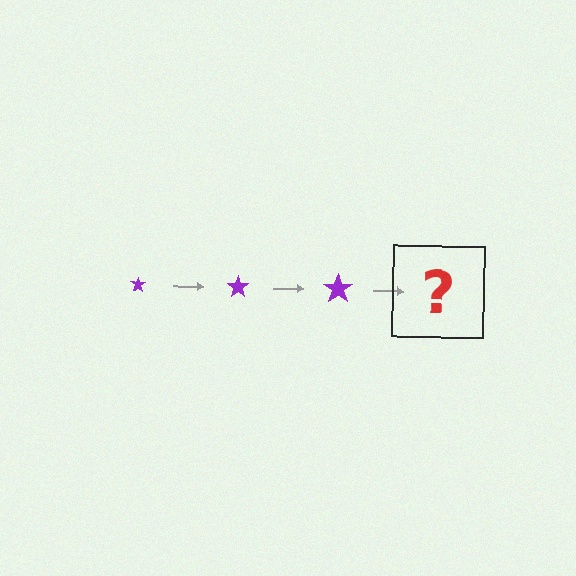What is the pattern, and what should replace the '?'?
The pattern is that the star gets progressively larger each step. The '?' should be a purple star, larger than the previous one.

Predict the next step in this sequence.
The next step is a purple star, larger than the previous one.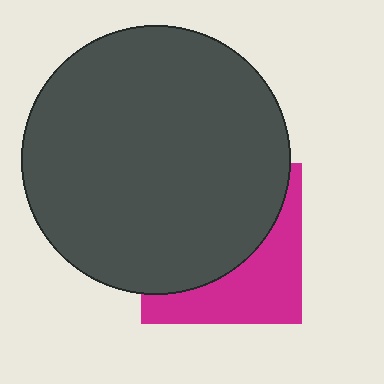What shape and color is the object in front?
The object in front is a dark gray circle.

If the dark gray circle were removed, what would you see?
You would see the complete magenta square.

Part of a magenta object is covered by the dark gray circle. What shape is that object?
It is a square.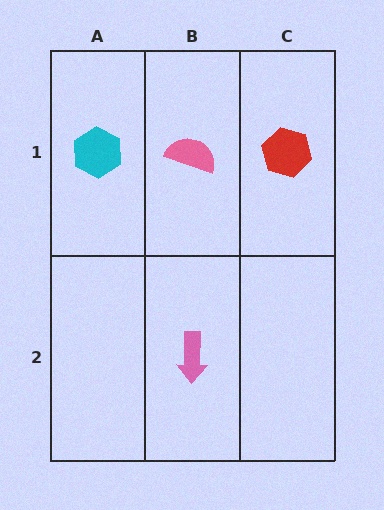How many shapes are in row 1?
3 shapes.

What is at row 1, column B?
A pink semicircle.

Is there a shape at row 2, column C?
No, that cell is empty.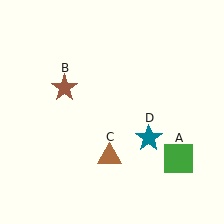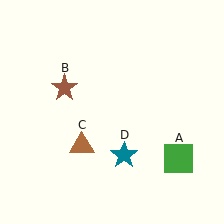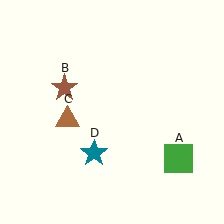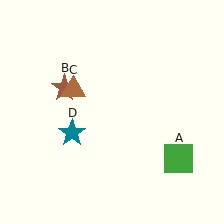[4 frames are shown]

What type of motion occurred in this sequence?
The brown triangle (object C), teal star (object D) rotated clockwise around the center of the scene.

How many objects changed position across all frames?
2 objects changed position: brown triangle (object C), teal star (object D).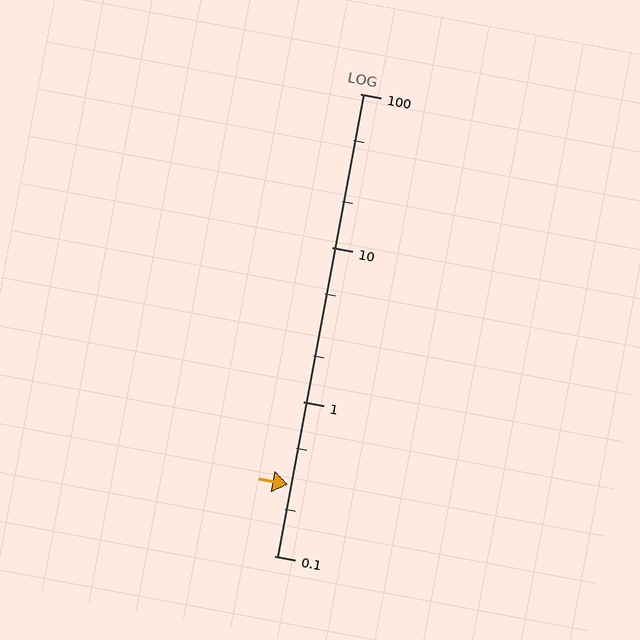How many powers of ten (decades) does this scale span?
The scale spans 3 decades, from 0.1 to 100.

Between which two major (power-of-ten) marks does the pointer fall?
The pointer is between 0.1 and 1.